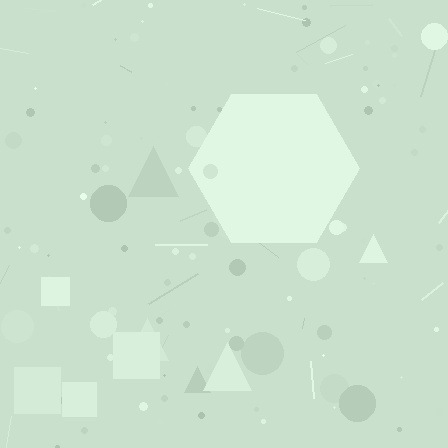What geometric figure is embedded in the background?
A hexagon is embedded in the background.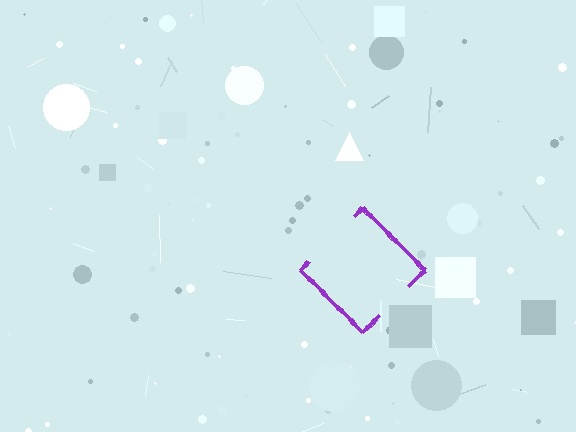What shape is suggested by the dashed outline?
The dashed outline suggests a diamond.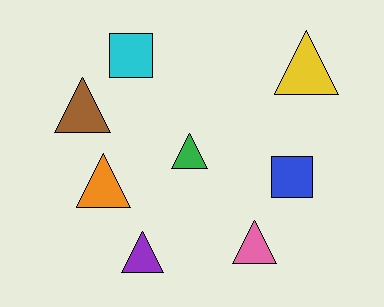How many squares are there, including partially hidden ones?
There are 2 squares.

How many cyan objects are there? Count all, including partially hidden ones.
There is 1 cyan object.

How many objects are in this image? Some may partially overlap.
There are 8 objects.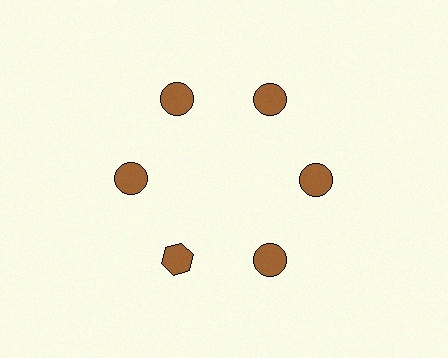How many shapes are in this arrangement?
There are 6 shapes arranged in a ring pattern.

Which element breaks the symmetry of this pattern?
The brown hexagon at roughly the 7 o'clock position breaks the symmetry. All other shapes are brown circles.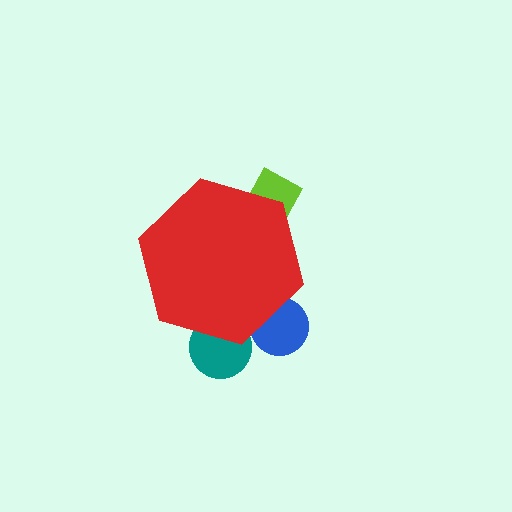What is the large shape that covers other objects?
A red hexagon.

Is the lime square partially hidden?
Yes, the lime square is partially hidden behind the red hexagon.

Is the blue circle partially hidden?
Yes, the blue circle is partially hidden behind the red hexagon.